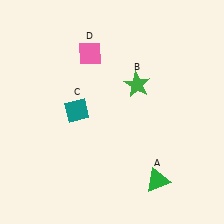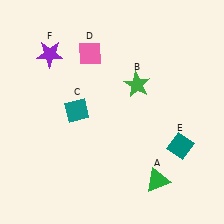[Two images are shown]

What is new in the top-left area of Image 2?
A purple star (F) was added in the top-left area of Image 2.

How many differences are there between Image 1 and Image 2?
There are 2 differences between the two images.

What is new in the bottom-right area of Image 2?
A teal diamond (E) was added in the bottom-right area of Image 2.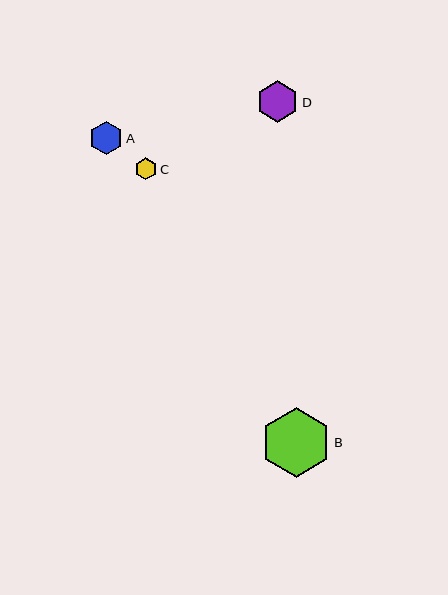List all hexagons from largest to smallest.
From largest to smallest: B, D, A, C.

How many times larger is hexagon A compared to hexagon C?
Hexagon A is approximately 1.5 times the size of hexagon C.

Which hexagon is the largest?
Hexagon B is the largest with a size of approximately 70 pixels.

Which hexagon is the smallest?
Hexagon C is the smallest with a size of approximately 22 pixels.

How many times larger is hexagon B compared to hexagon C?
Hexagon B is approximately 3.2 times the size of hexagon C.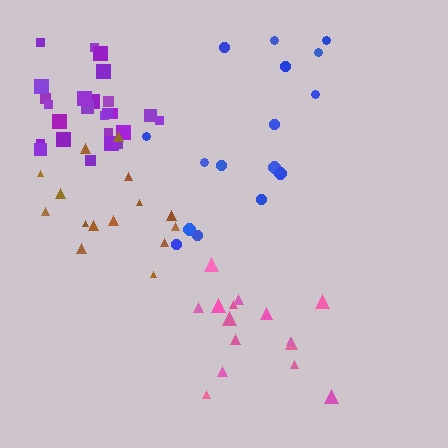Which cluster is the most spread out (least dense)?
Blue.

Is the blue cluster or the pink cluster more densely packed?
Pink.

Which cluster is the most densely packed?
Purple.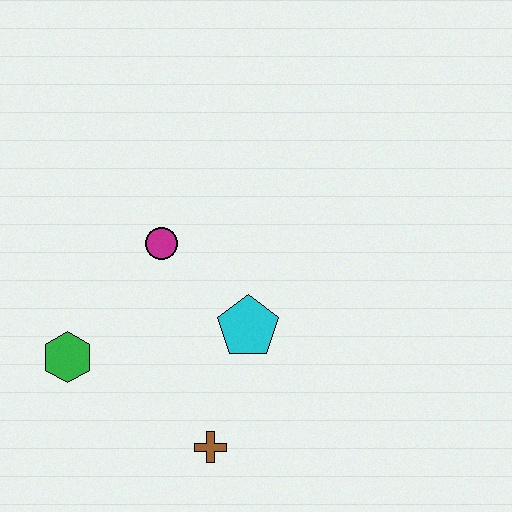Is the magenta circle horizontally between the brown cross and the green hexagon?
Yes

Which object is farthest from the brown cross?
The magenta circle is farthest from the brown cross.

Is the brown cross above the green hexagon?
No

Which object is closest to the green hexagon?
The magenta circle is closest to the green hexagon.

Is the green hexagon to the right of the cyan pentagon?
No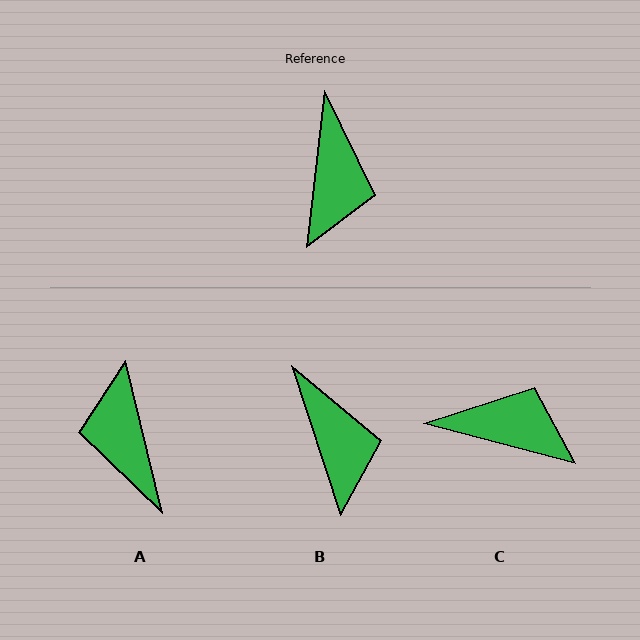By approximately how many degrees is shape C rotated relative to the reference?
Approximately 82 degrees counter-clockwise.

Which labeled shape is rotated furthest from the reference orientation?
A, about 160 degrees away.